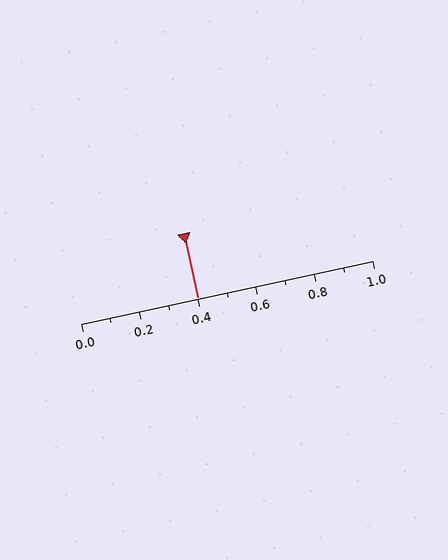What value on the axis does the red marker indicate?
The marker indicates approximately 0.4.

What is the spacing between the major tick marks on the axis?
The major ticks are spaced 0.2 apart.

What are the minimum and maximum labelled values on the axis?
The axis runs from 0.0 to 1.0.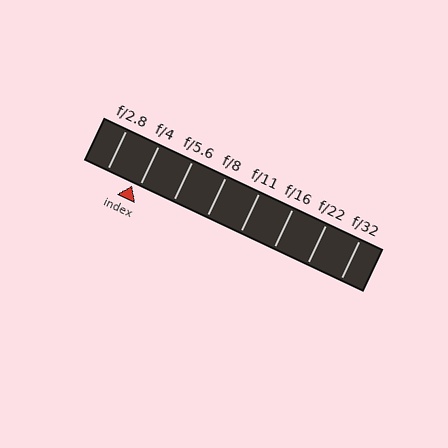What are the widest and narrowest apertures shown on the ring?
The widest aperture shown is f/2.8 and the narrowest is f/32.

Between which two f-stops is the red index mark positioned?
The index mark is between f/2.8 and f/4.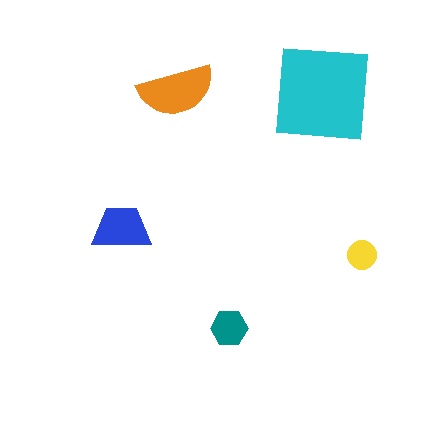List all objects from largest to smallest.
The cyan square, the orange semicircle, the blue trapezoid, the teal hexagon, the yellow circle.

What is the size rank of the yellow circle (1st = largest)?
5th.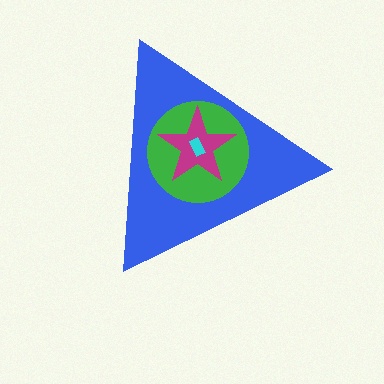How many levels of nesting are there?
4.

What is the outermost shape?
The blue triangle.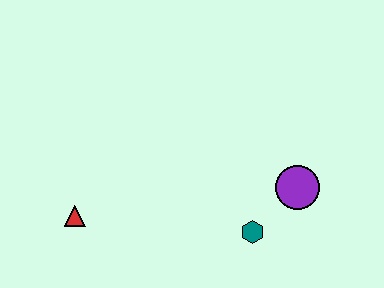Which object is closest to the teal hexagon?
The purple circle is closest to the teal hexagon.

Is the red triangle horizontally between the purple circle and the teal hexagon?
No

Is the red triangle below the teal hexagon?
No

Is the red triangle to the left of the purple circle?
Yes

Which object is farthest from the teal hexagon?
The red triangle is farthest from the teal hexagon.